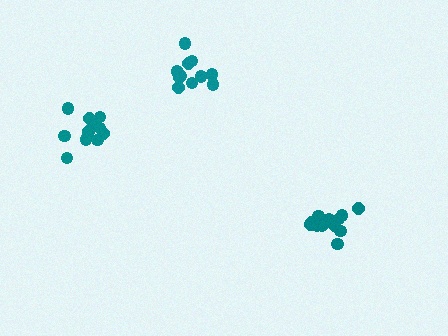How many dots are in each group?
Group 1: 12 dots, Group 2: 14 dots, Group 3: 11 dots (37 total).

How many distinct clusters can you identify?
There are 3 distinct clusters.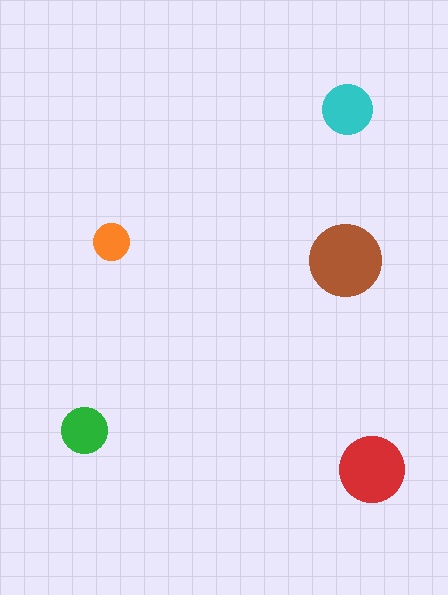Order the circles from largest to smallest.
the brown one, the red one, the cyan one, the green one, the orange one.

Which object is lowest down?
The red circle is bottommost.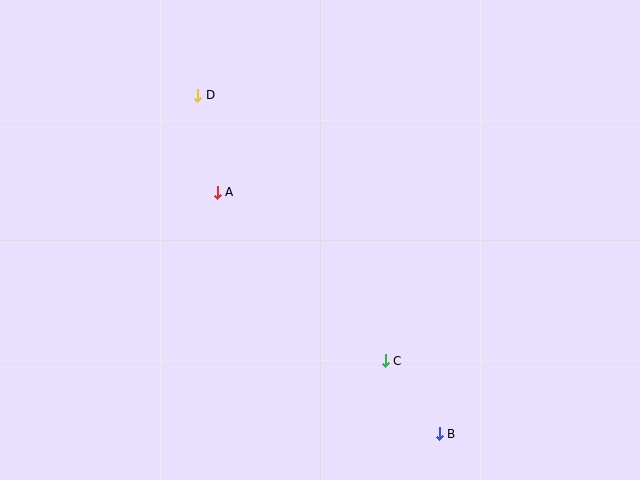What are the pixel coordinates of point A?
Point A is at (217, 192).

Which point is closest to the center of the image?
Point A at (217, 192) is closest to the center.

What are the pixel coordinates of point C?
Point C is at (385, 361).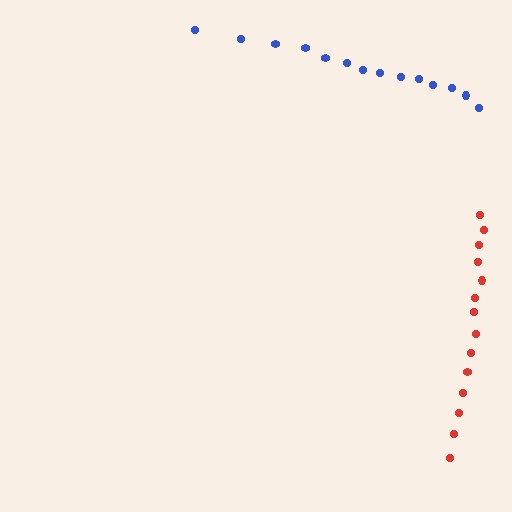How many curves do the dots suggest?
There are 2 distinct paths.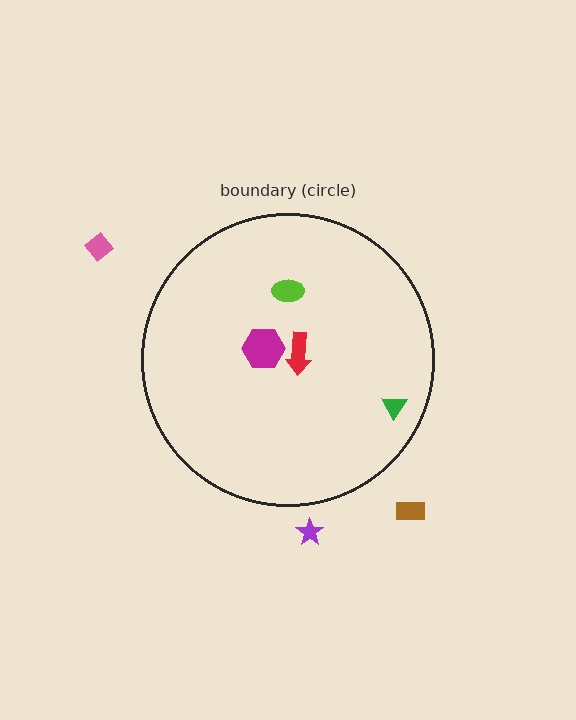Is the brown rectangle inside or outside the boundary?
Outside.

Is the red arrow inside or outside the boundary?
Inside.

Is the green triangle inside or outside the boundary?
Inside.